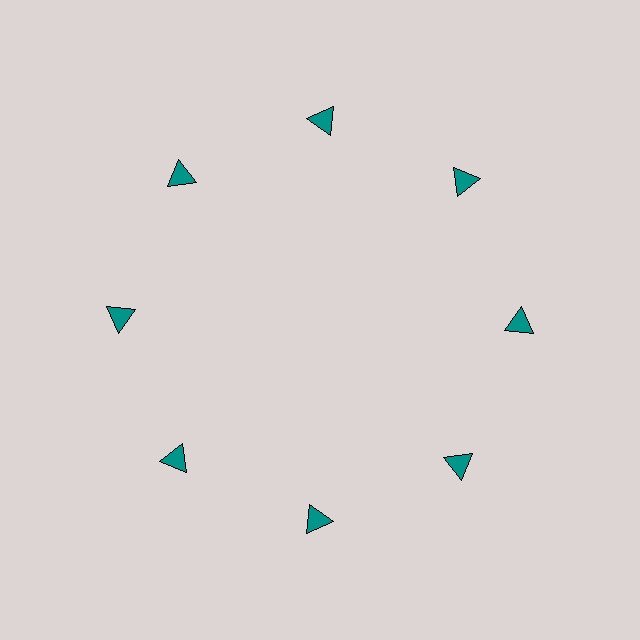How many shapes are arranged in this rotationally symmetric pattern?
There are 8 shapes, arranged in 8 groups of 1.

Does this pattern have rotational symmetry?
Yes, this pattern has 8-fold rotational symmetry. It looks the same after rotating 45 degrees around the center.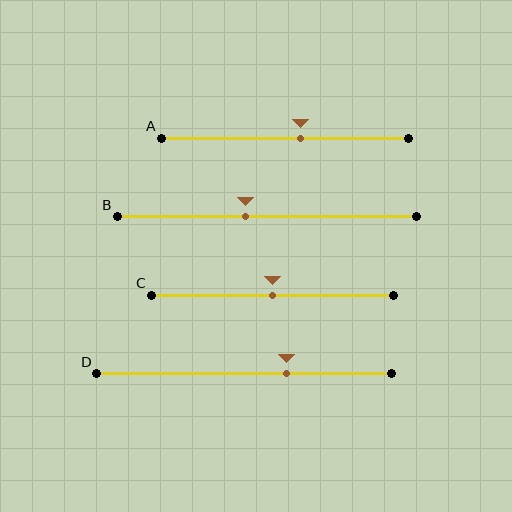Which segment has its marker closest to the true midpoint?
Segment C has its marker closest to the true midpoint.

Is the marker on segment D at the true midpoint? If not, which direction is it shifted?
No, the marker on segment D is shifted to the right by about 14% of the segment length.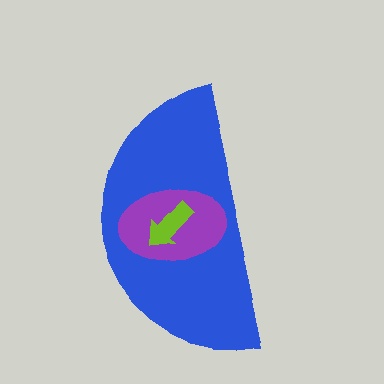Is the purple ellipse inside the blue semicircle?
Yes.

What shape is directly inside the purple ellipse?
The lime arrow.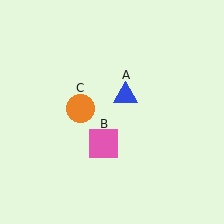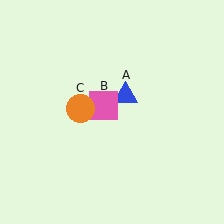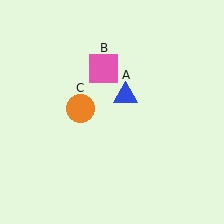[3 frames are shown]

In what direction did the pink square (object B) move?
The pink square (object B) moved up.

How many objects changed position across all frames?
1 object changed position: pink square (object B).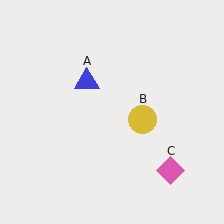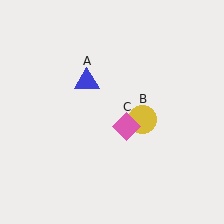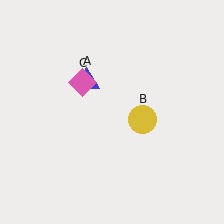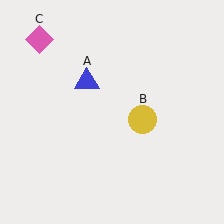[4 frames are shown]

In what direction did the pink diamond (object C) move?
The pink diamond (object C) moved up and to the left.